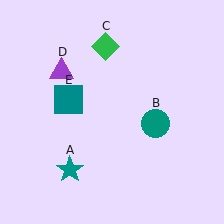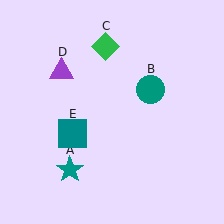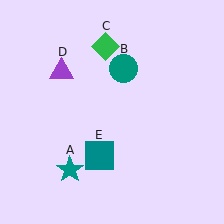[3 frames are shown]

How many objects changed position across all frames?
2 objects changed position: teal circle (object B), teal square (object E).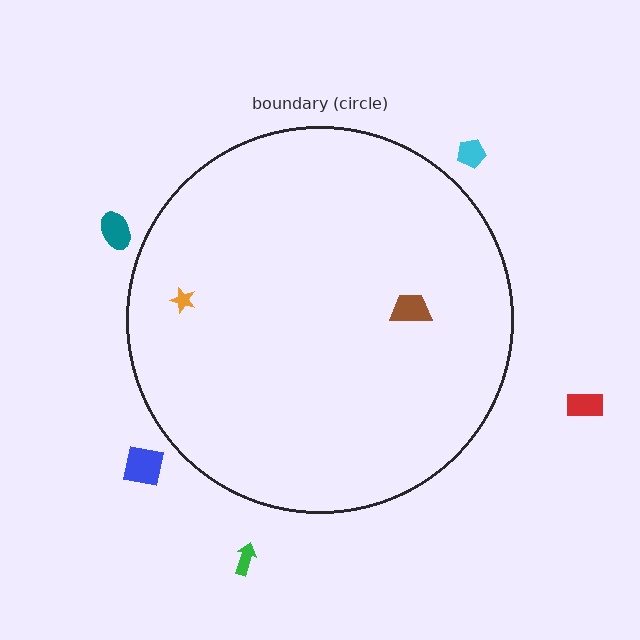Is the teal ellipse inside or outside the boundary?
Outside.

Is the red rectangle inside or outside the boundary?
Outside.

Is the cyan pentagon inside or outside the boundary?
Outside.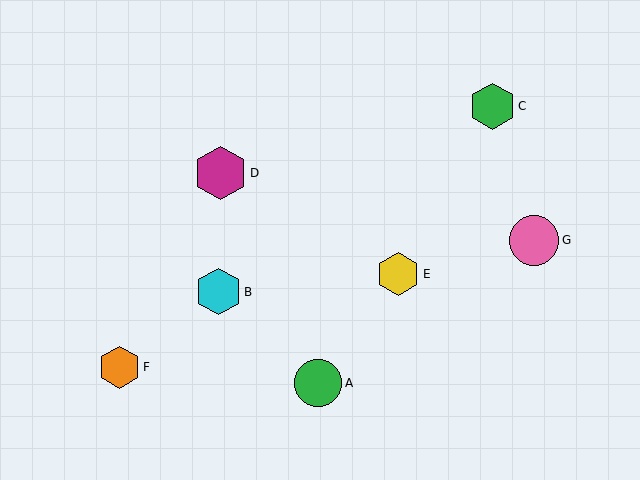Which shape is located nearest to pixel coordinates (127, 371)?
The orange hexagon (labeled F) at (119, 367) is nearest to that location.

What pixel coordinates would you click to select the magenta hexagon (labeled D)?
Click at (220, 173) to select the magenta hexagon D.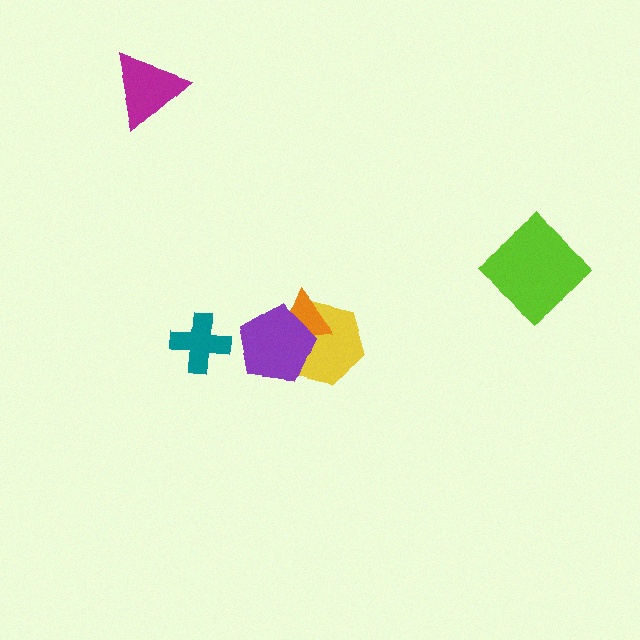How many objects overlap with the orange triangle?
2 objects overlap with the orange triangle.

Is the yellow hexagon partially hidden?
Yes, it is partially covered by another shape.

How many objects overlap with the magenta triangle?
0 objects overlap with the magenta triangle.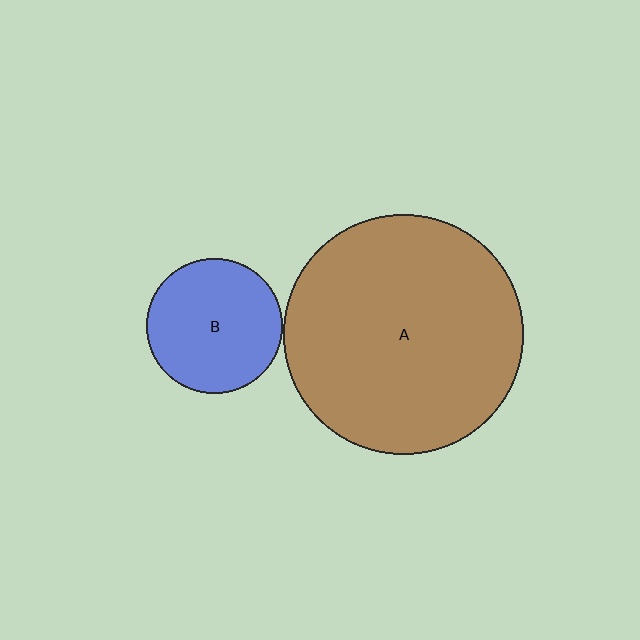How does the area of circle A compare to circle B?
Approximately 3.2 times.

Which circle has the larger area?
Circle A (brown).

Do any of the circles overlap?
No, none of the circles overlap.